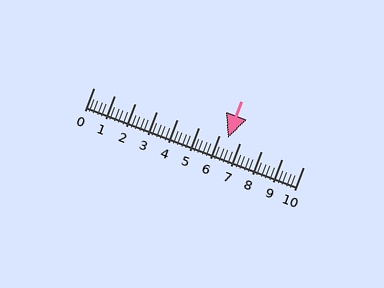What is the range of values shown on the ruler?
The ruler shows values from 0 to 10.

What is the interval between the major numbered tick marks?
The major tick marks are spaced 1 units apart.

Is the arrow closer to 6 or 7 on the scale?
The arrow is closer to 6.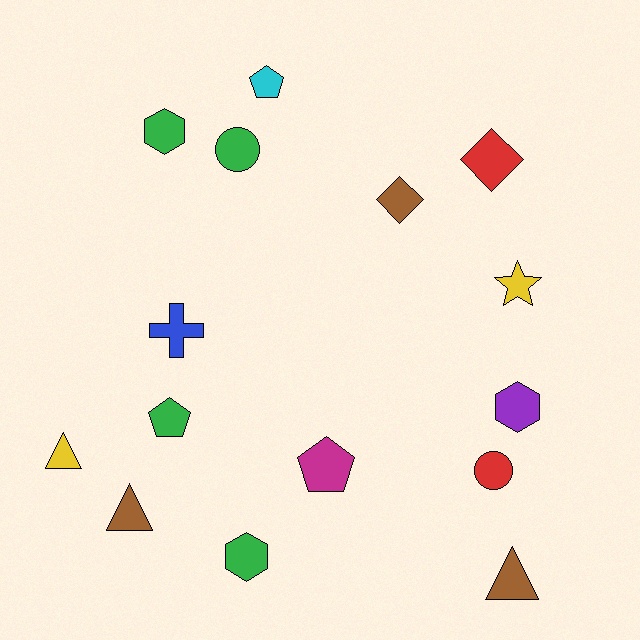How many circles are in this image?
There are 2 circles.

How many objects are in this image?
There are 15 objects.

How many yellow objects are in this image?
There are 2 yellow objects.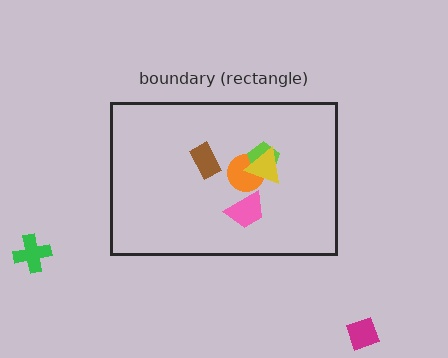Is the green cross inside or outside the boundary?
Outside.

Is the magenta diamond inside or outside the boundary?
Outside.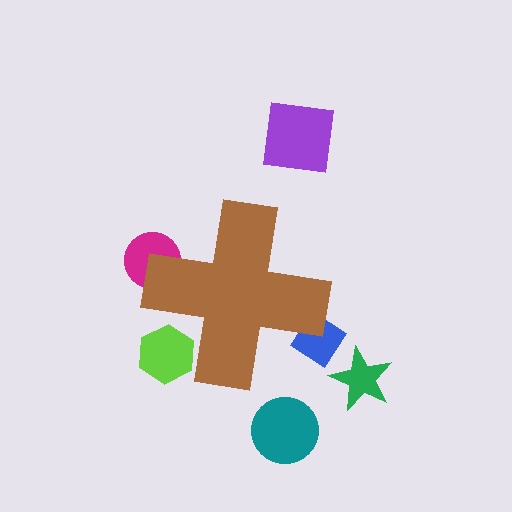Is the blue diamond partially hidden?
Yes, the blue diamond is partially hidden behind the brown cross.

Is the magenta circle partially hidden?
Yes, the magenta circle is partially hidden behind the brown cross.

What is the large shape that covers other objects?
A brown cross.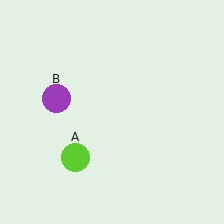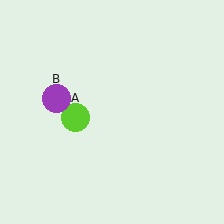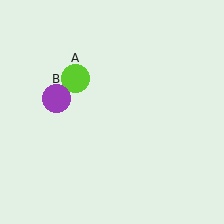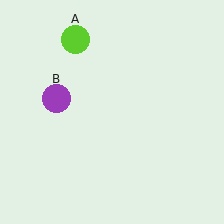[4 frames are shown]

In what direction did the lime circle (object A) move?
The lime circle (object A) moved up.